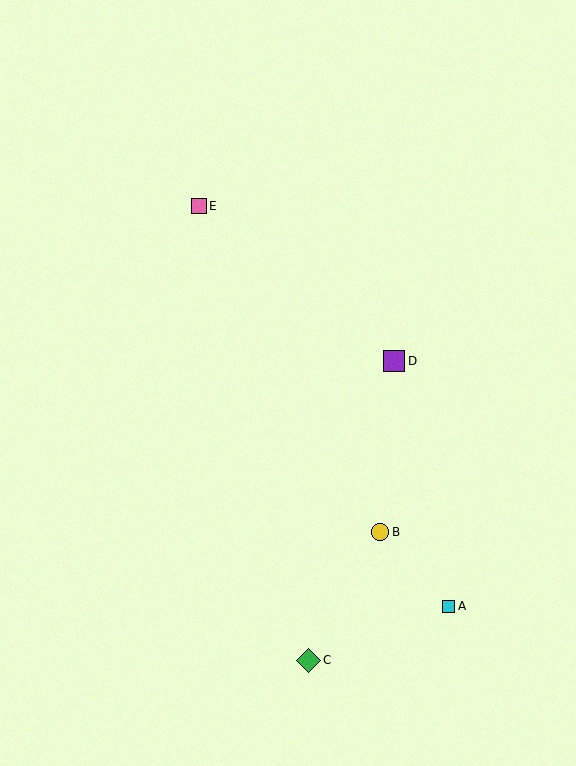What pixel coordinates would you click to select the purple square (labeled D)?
Click at (394, 361) to select the purple square D.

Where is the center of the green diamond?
The center of the green diamond is at (308, 660).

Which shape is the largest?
The green diamond (labeled C) is the largest.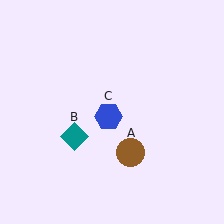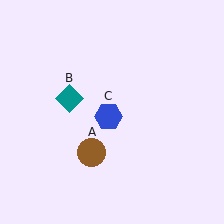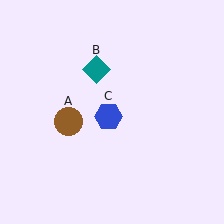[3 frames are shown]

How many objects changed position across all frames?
2 objects changed position: brown circle (object A), teal diamond (object B).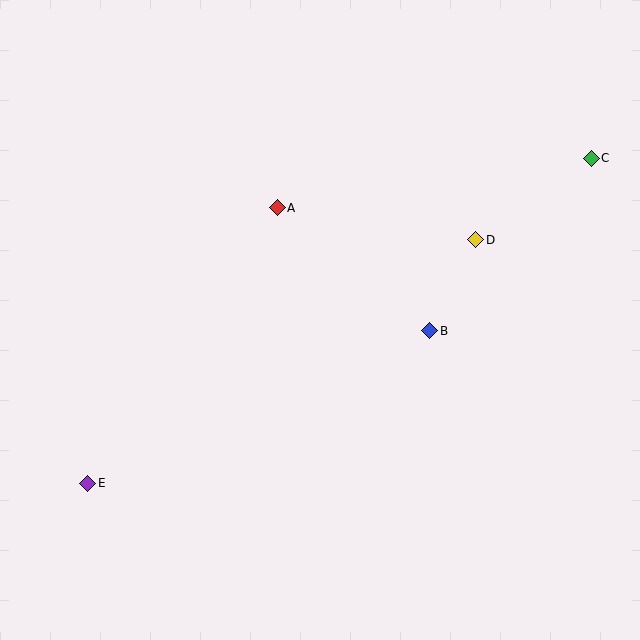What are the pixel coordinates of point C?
Point C is at (591, 158).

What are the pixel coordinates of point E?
Point E is at (88, 483).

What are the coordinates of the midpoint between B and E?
The midpoint between B and E is at (259, 407).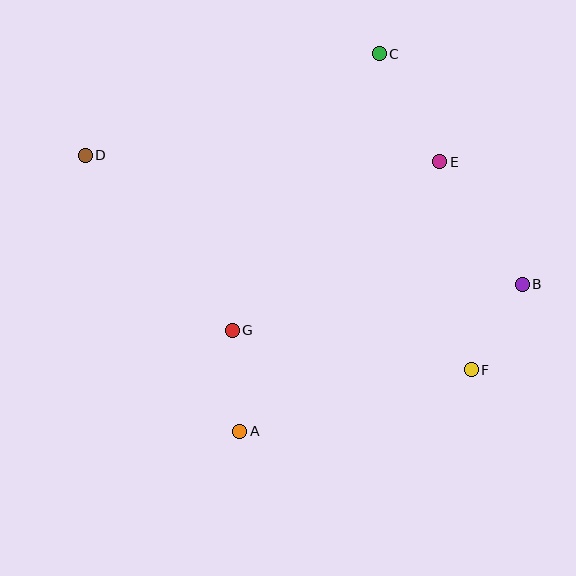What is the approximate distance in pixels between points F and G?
The distance between F and G is approximately 242 pixels.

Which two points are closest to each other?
Points B and F are closest to each other.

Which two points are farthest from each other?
Points B and D are farthest from each other.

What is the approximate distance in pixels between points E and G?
The distance between E and G is approximately 267 pixels.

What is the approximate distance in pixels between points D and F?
The distance between D and F is approximately 442 pixels.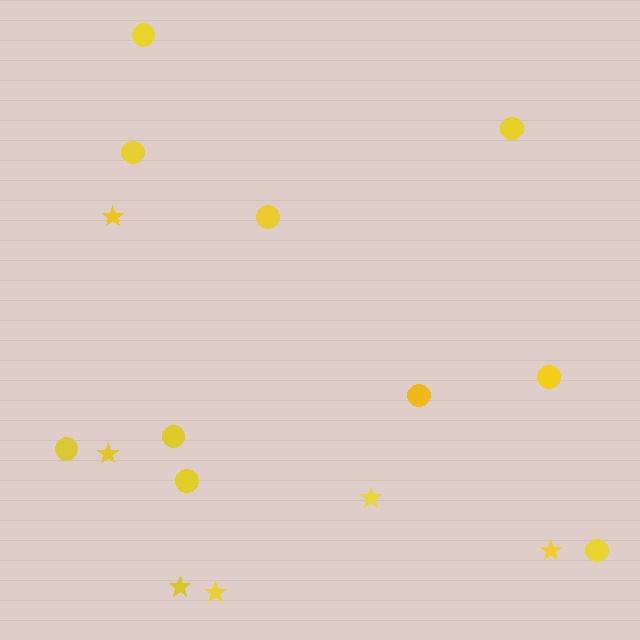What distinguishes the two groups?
There are 2 groups: one group of circles (10) and one group of stars (6).